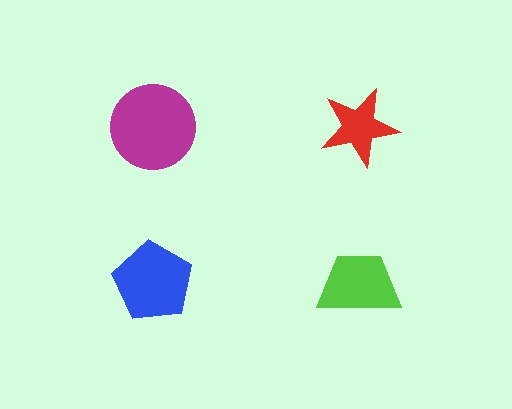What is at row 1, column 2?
A red star.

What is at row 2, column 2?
A lime trapezoid.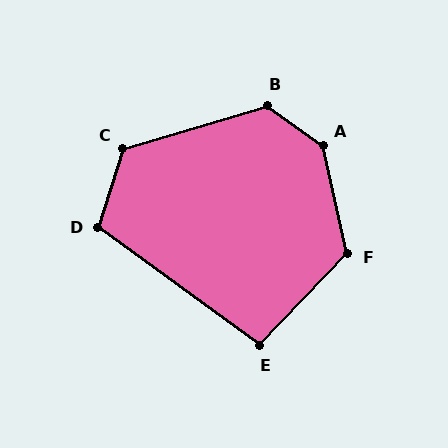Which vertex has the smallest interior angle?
E, at approximately 97 degrees.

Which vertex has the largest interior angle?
A, at approximately 138 degrees.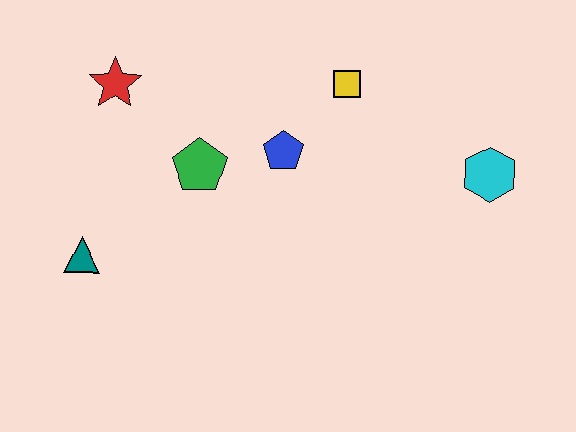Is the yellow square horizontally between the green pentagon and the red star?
No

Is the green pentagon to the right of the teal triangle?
Yes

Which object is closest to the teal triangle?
The green pentagon is closest to the teal triangle.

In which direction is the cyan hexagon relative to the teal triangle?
The cyan hexagon is to the right of the teal triangle.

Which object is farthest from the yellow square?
The teal triangle is farthest from the yellow square.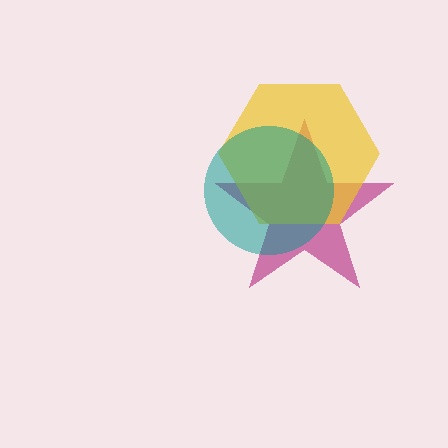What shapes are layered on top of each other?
The layered shapes are: a magenta star, a yellow hexagon, a teal circle.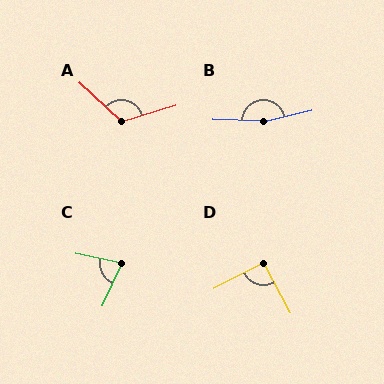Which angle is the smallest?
C, at approximately 77 degrees.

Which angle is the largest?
B, at approximately 165 degrees.